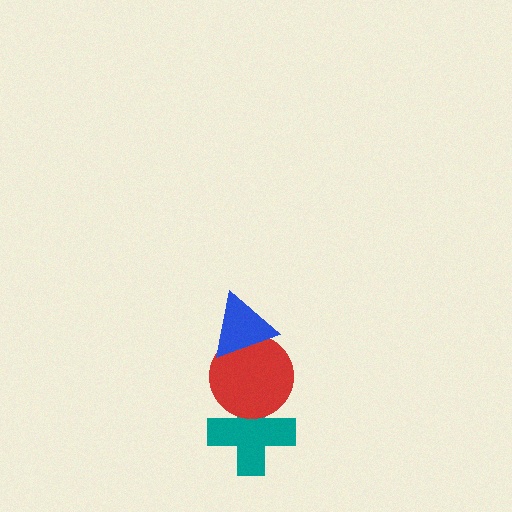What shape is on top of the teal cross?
The red circle is on top of the teal cross.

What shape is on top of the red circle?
The blue triangle is on top of the red circle.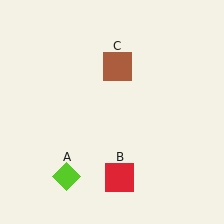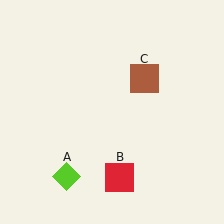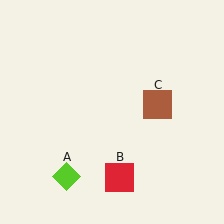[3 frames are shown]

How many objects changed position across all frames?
1 object changed position: brown square (object C).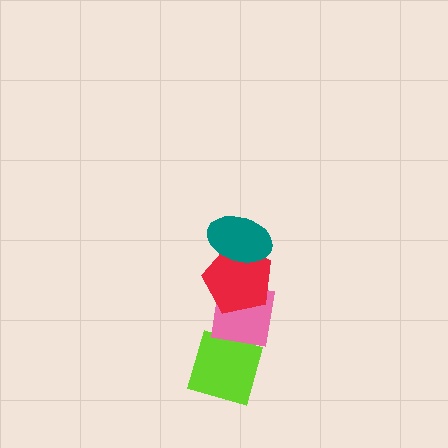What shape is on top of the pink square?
The red pentagon is on top of the pink square.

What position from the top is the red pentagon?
The red pentagon is 2nd from the top.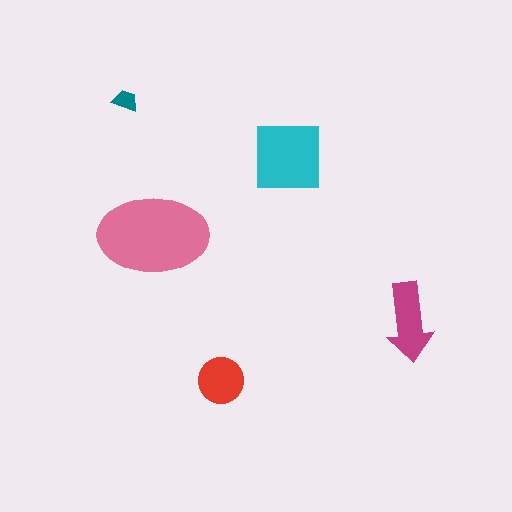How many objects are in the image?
There are 5 objects in the image.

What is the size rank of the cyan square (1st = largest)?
2nd.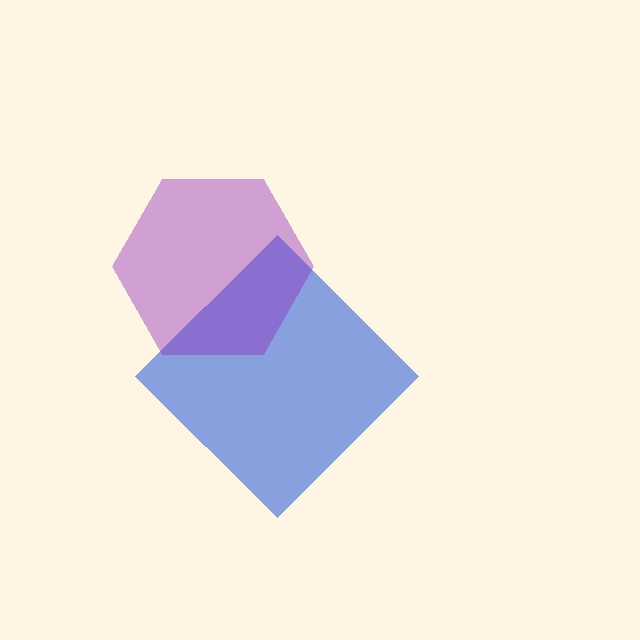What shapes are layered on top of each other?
The layered shapes are: a blue diamond, a purple hexagon.